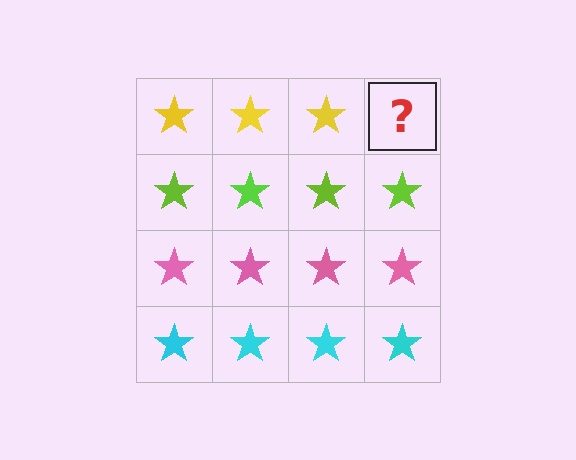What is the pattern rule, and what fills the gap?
The rule is that each row has a consistent color. The gap should be filled with a yellow star.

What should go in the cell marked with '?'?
The missing cell should contain a yellow star.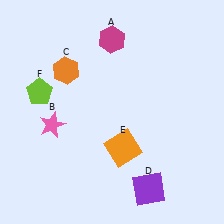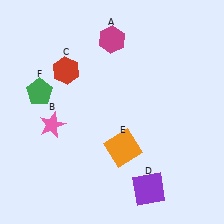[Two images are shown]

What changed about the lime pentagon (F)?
In Image 1, F is lime. In Image 2, it changed to green.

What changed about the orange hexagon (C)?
In Image 1, C is orange. In Image 2, it changed to red.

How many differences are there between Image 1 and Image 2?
There are 2 differences between the two images.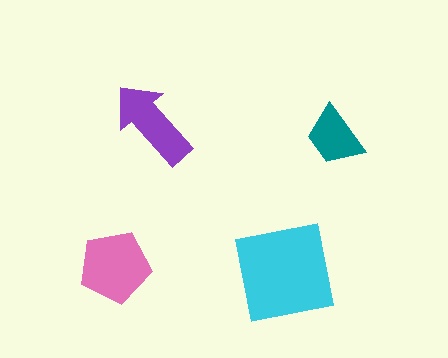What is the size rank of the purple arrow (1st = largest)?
3rd.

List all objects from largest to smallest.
The cyan square, the pink pentagon, the purple arrow, the teal trapezoid.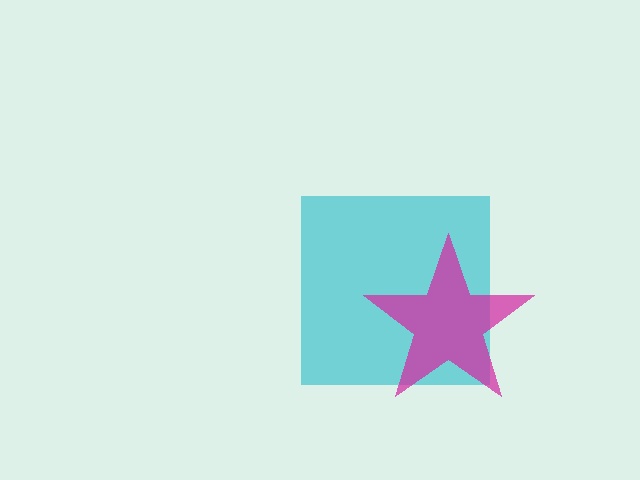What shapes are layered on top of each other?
The layered shapes are: a cyan square, a magenta star.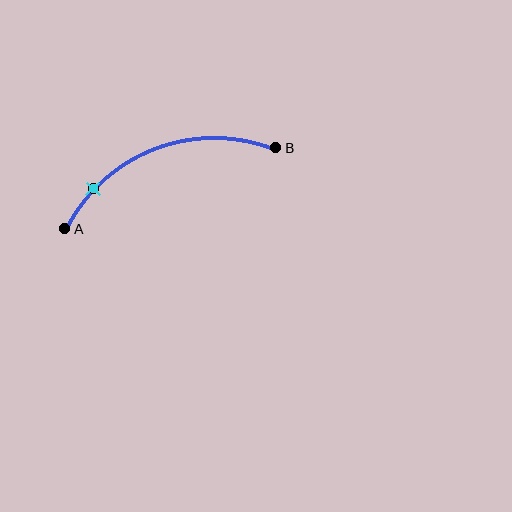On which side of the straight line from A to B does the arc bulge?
The arc bulges above the straight line connecting A and B.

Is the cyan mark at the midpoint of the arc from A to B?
No. The cyan mark lies on the arc but is closer to endpoint A. The arc midpoint would be at the point on the curve equidistant along the arc from both A and B.